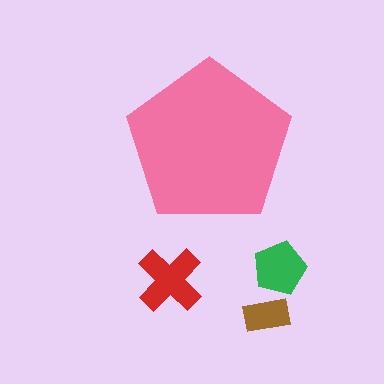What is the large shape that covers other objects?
A pink pentagon.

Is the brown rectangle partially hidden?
No, the brown rectangle is fully visible.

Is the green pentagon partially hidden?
No, the green pentagon is fully visible.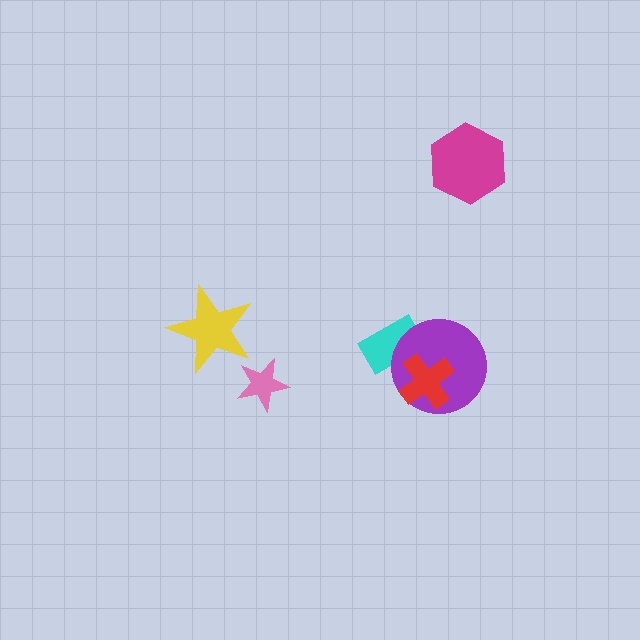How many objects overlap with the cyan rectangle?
2 objects overlap with the cyan rectangle.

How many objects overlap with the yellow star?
0 objects overlap with the yellow star.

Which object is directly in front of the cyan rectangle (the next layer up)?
The purple circle is directly in front of the cyan rectangle.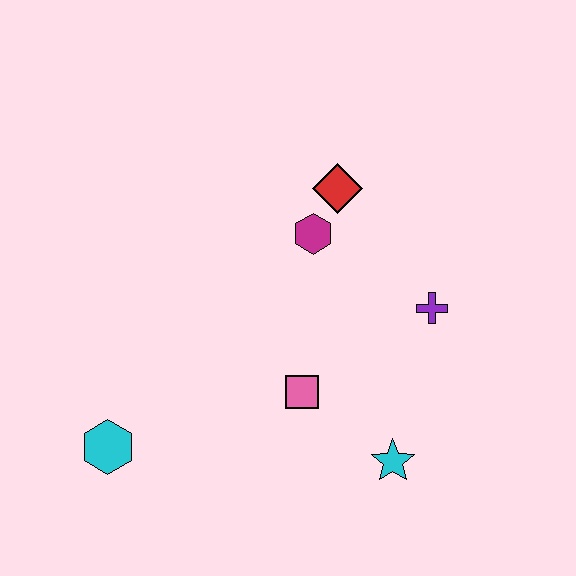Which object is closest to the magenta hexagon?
The red diamond is closest to the magenta hexagon.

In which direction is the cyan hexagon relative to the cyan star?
The cyan hexagon is to the left of the cyan star.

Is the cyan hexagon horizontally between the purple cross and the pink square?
No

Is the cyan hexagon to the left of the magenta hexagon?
Yes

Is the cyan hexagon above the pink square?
No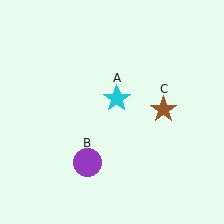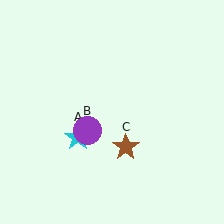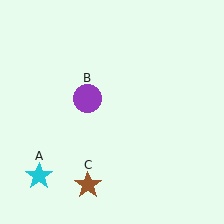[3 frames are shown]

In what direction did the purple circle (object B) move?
The purple circle (object B) moved up.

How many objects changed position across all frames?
3 objects changed position: cyan star (object A), purple circle (object B), brown star (object C).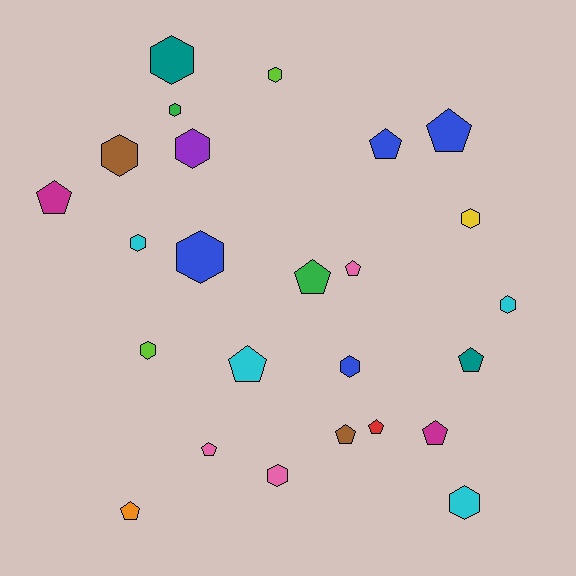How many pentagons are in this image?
There are 12 pentagons.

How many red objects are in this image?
There is 1 red object.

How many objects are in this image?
There are 25 objects.